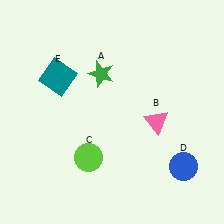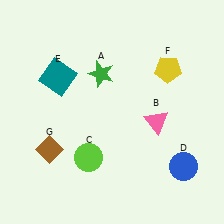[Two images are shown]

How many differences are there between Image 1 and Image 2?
There are 2 differences between the two images.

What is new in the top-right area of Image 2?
A yellow pentagon (F) was added in the top-right area of Image 2.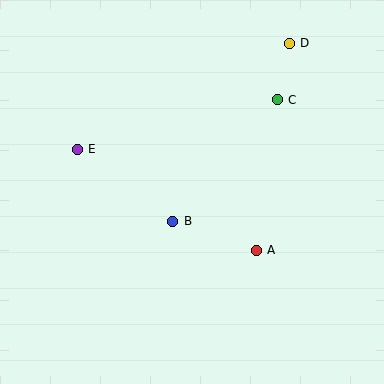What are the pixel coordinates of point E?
Point E is at (77, 149).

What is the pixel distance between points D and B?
The distance between D and B is 212 pixels.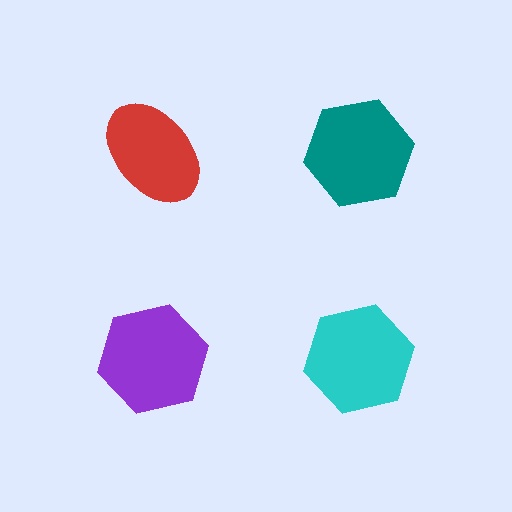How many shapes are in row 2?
2 shapes.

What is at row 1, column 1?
A red ellipse.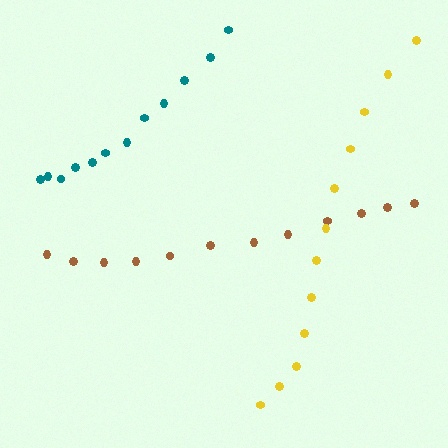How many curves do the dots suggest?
There are 3 distinct paths.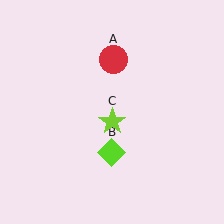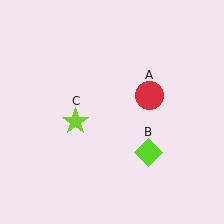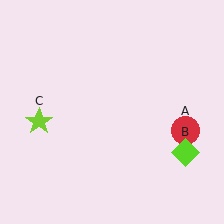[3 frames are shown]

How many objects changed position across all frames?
3 objects changed position: red circle (object A), lime diamond (object B), lime star (object C).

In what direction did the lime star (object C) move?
The lime star (object C) moved left.